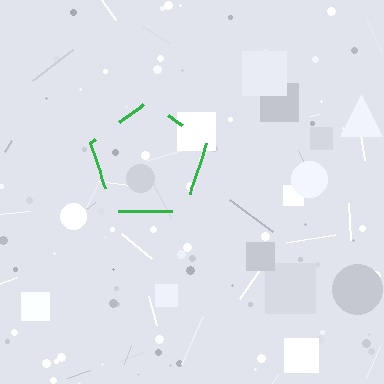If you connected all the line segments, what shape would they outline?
They would outline a pentagon.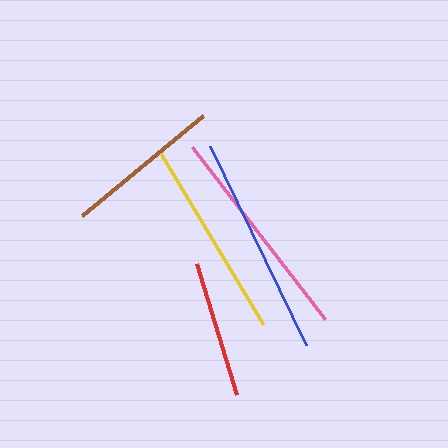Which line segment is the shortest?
The red line is the shortest at approximately 137 pixels.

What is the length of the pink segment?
The pink segment is approximately 218 pixels long.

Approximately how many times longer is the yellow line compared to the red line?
The yellow line is approximately 1.4 times the length of the red line.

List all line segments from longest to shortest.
From longest to shortest: blue, pink, yellow, brown, red.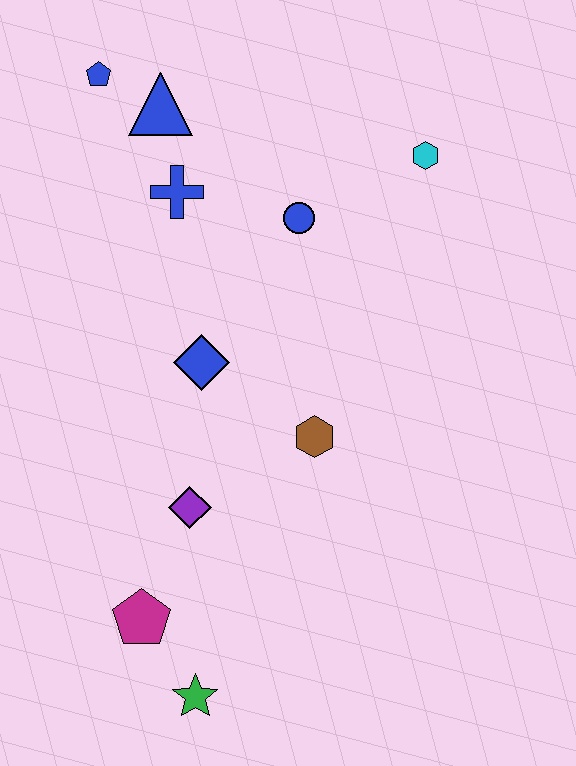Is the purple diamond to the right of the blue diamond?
No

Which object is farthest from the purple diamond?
The blue pentagon is farthest from the purple diamond.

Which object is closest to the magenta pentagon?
The green star is closest to the magenta pentagon.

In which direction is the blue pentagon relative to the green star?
The blue pentagon is above the green star.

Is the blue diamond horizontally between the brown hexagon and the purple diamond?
Yes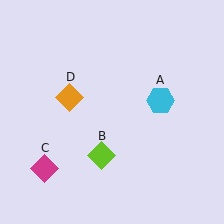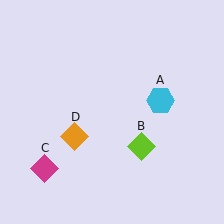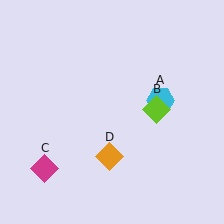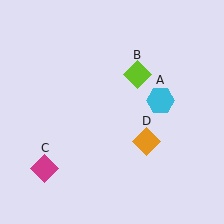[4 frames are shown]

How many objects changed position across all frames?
2 objects changed position: lime diamond (object B), orange diamond (object D).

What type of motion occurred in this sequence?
The lime diamond (object B), orange diamond (object D) rotated counterclockwise around the center of the scene.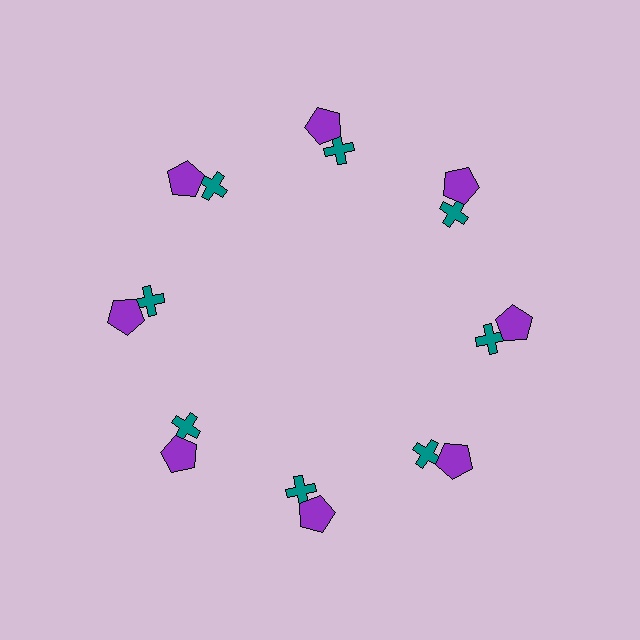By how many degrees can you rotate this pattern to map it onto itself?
The pattern maps onto itself every 45 degrees of rotation.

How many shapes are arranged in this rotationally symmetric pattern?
There are 16 shapes, arranged in 8 groups of 2.